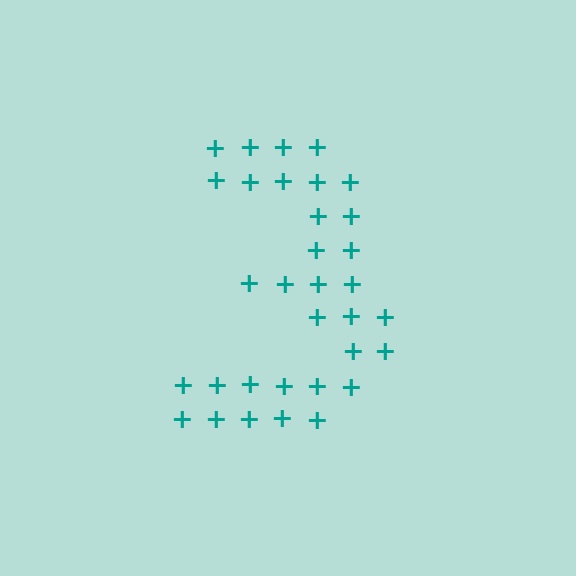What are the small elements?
The small elements are plus signs.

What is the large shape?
The large shape is the digit 3.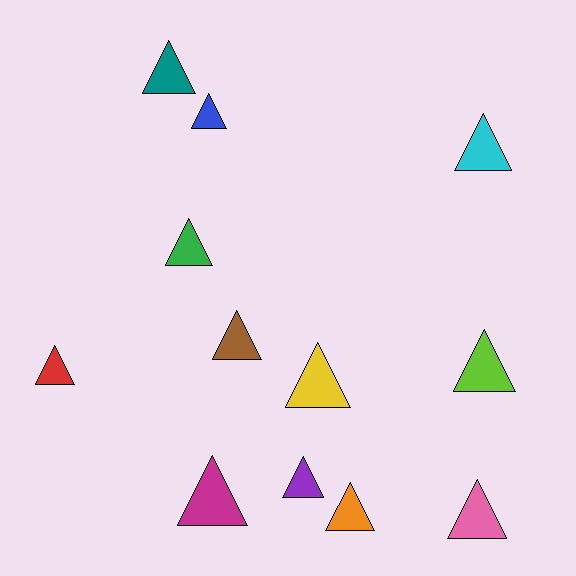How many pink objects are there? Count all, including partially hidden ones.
There is 1 pink object.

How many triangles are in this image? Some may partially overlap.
There are 12 triangles.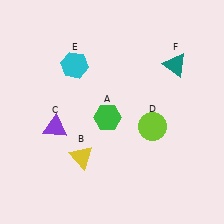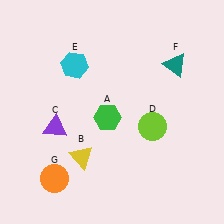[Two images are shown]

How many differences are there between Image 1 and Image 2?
There is 1 difference between the two images.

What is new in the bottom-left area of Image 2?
An orange circle (G) was added in the bottom-left area of Image 2.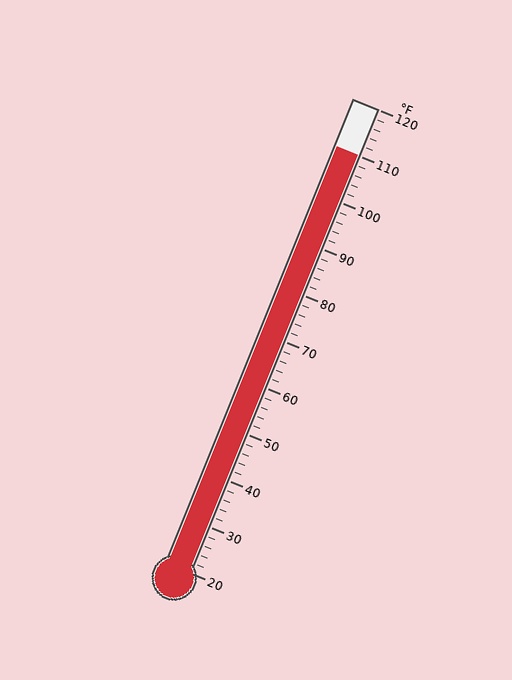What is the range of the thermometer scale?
The thermometer scale ranges from 20°F to 120°F.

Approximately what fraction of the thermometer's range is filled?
The thermometer is filled to approximately 90% of its range.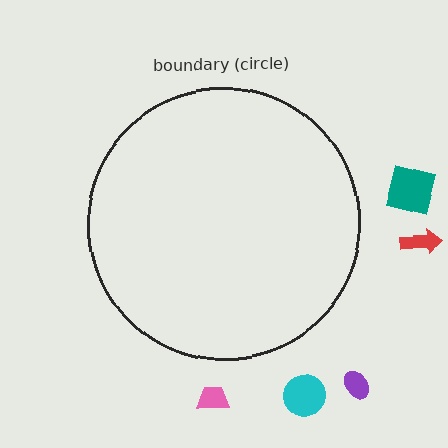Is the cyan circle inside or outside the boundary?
Outside.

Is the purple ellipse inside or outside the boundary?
Outside.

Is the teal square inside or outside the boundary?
Outside.